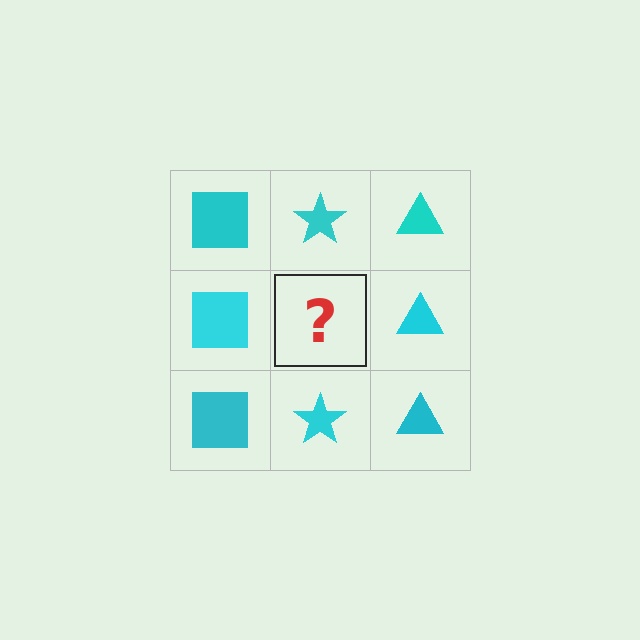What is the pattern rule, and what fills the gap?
The rule is that each column has a consistent shape. The gap should be filled with a cyan star.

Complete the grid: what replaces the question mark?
The question mark should be replaced with a cyan star.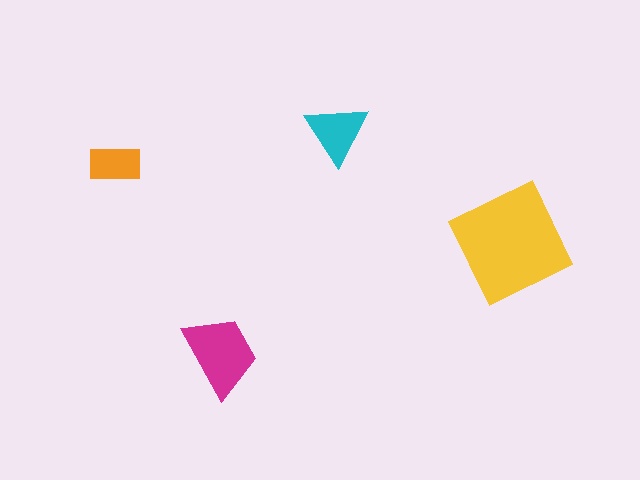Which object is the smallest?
The orange rectangle.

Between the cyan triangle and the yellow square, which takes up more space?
The yellow square.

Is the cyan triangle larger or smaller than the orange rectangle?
Larger.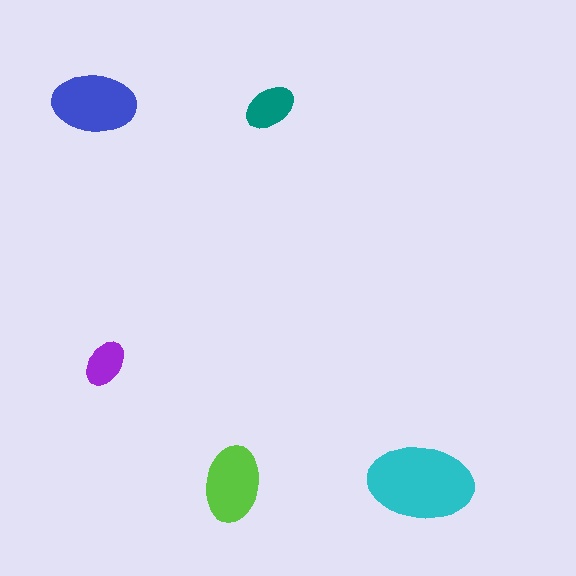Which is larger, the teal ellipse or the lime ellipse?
The lime one.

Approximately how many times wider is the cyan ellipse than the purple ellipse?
About 2 times wider.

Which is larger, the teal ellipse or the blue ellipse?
The blue one.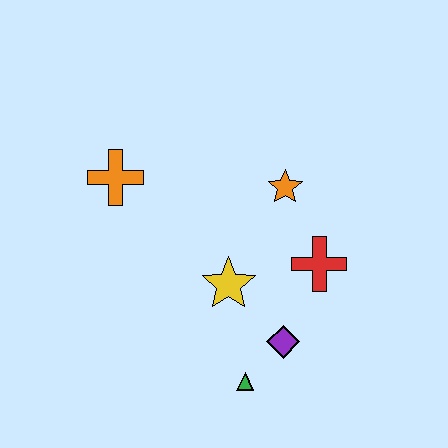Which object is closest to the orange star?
The red cross is closest to the orange star.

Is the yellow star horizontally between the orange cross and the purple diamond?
Yes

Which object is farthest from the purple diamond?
The orange cross is farthest from the purple diamond.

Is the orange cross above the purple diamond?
Yes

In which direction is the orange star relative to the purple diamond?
The orange star is above the purple diamond.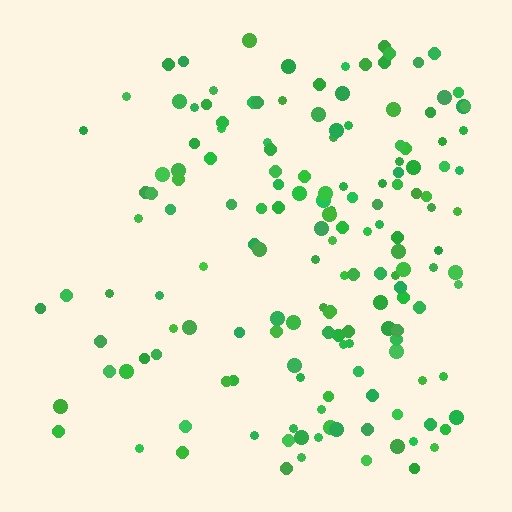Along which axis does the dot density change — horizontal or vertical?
Horizontal.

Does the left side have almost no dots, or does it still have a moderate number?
Still a moderate number, just noticeably fewer than the right.